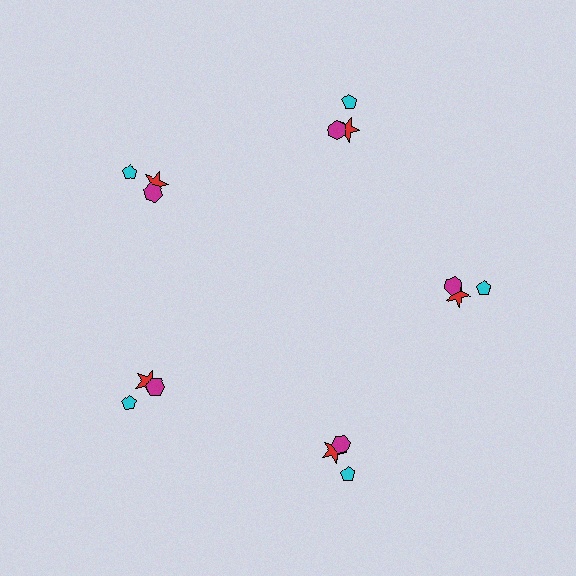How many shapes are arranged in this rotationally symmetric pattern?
There are 15 shapes, arranged in 5 groups of 3.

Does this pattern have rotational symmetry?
Yes, this pattern has 5-fold rotational symmetry. It looks the same after rotating 72 degrees around the center.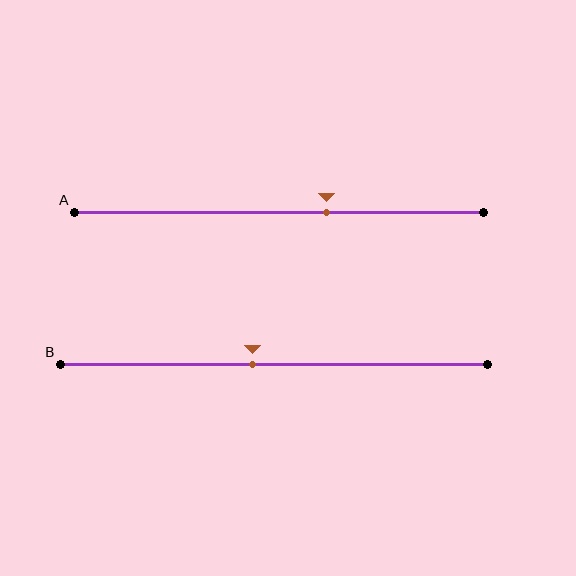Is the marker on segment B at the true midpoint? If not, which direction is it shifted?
No, the marker on segment B is shifted to the left by about 5% of the segment length.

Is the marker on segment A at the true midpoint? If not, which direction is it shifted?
No, the marker on segment A is shifted to the right by about 12% of the segment length.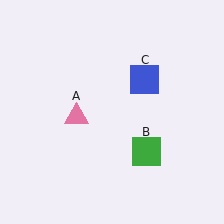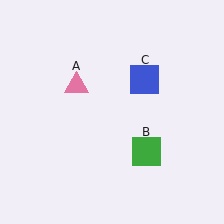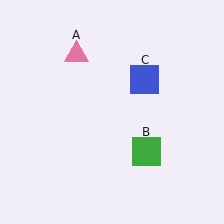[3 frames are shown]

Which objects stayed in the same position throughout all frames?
Green square (object B) and blue square (object C) remained stationary.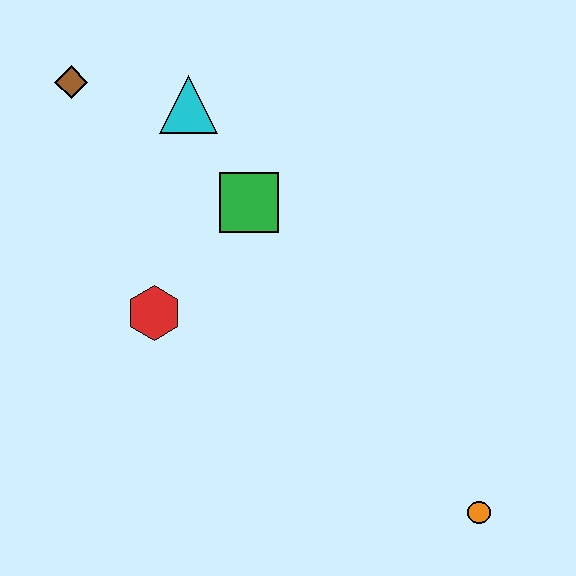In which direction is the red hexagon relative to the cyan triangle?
The red hexagon is below the cyan triangle.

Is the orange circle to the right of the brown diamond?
Yes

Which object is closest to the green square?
The cyan triangle is closest to the green square.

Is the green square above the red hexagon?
Yes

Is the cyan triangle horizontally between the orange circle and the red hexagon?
Yes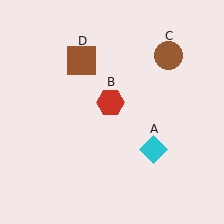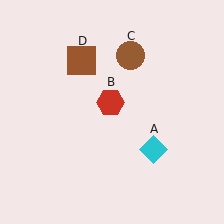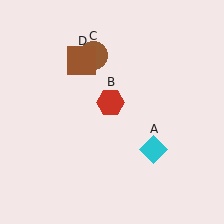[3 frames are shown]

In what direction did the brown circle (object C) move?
The brown circle (object C) moved left.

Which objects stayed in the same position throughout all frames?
Cyan diamond (object A) and red hexagon (object B) and brown square (object D) remained stationary.